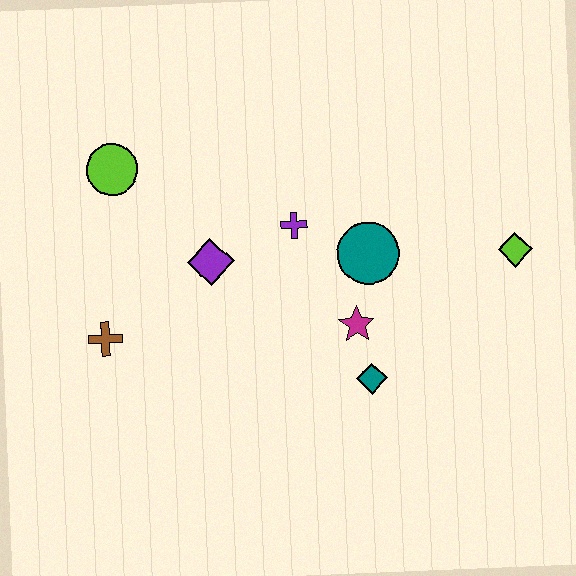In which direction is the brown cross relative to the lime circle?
The brown cross is below the lime circle.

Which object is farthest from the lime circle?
The lime diamond is farthest from the lime circle.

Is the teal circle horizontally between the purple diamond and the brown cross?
No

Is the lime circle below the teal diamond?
No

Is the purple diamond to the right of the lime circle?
Yes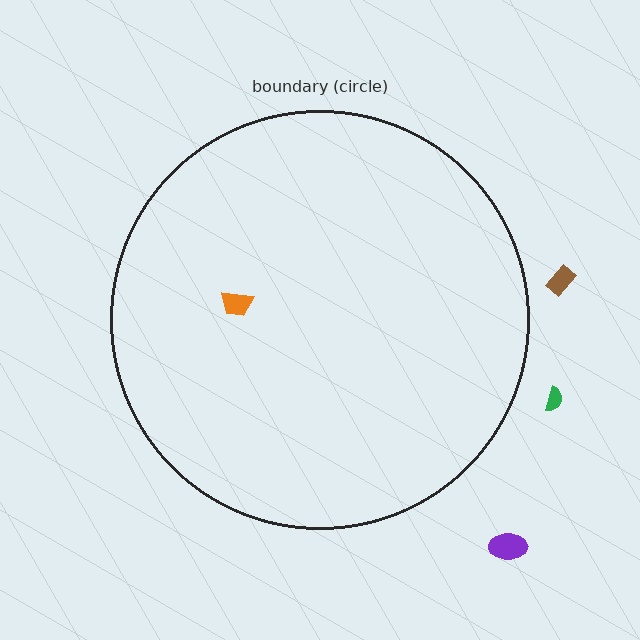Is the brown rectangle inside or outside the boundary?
Outside.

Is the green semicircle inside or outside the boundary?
Outside.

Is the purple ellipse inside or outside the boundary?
Outside.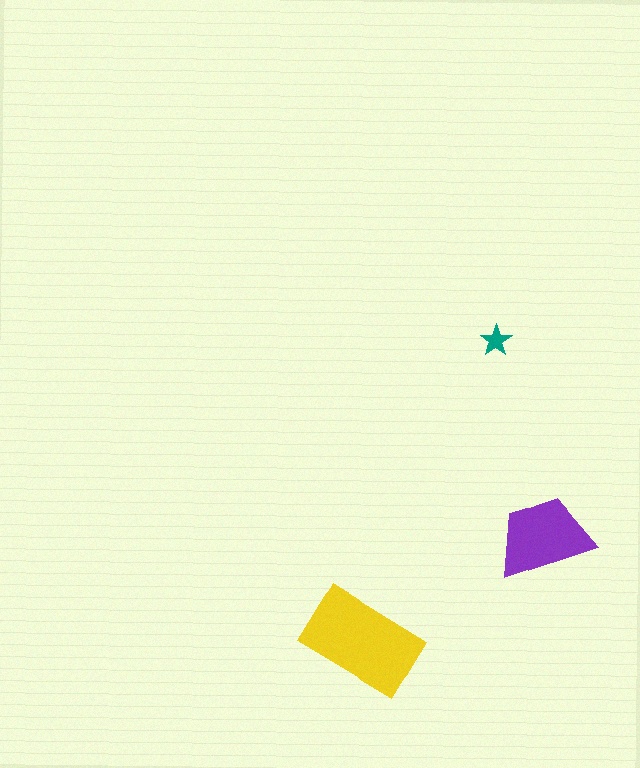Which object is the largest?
The yellow rectangle.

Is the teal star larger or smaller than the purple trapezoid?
Smaller.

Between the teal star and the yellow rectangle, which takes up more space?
The yellow rectangle.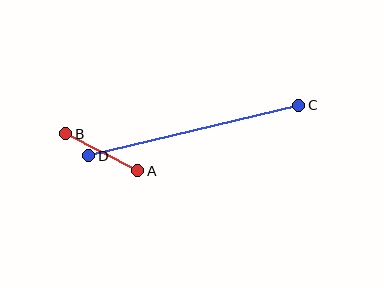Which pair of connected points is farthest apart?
Points C and D are farthest apart.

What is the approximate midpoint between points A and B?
The midpoint is at approximately (102, 152) pixels.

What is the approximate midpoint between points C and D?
The midpoint is at approximately (194, 130) pixels.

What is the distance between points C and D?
The distance is approximately 216 pixels.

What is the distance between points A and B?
The distance is approximately 81 pixels.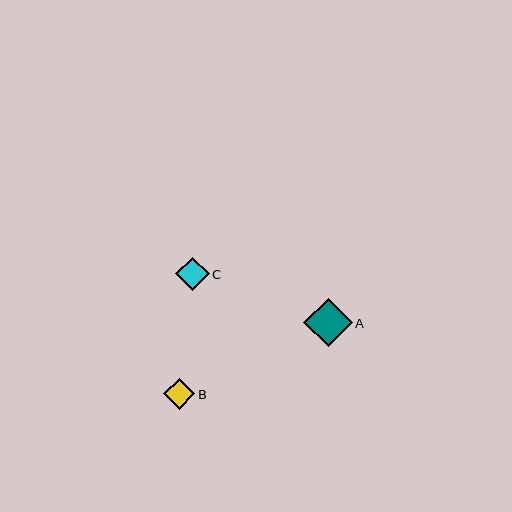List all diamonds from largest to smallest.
From largest to smallest: A, C, B.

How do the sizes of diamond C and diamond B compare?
Diamond C and diamond B are approximately the same size.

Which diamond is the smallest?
Diamond B is the smallest with a size of approximately 31 pixels.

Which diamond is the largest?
Diamond A is the largest with a size of approximately 48 pixels.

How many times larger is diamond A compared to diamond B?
Diamond A is approximately 1.6 times the size of diamond B.